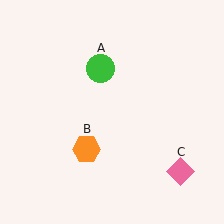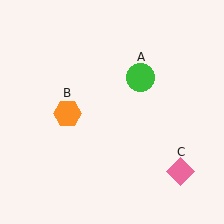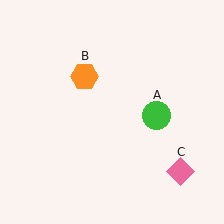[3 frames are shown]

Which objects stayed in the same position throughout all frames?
Pink diamond (object C) remained stationary.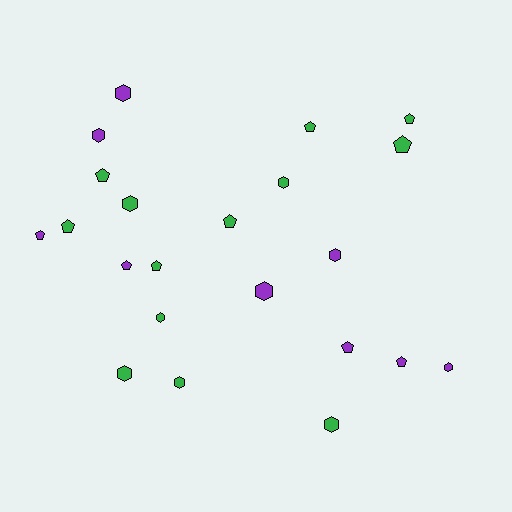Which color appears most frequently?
Green, with 13 objects.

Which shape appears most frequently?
Pentagon, with 11 objects.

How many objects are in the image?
There are 22 objects.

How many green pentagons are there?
There are 7 green pentagons.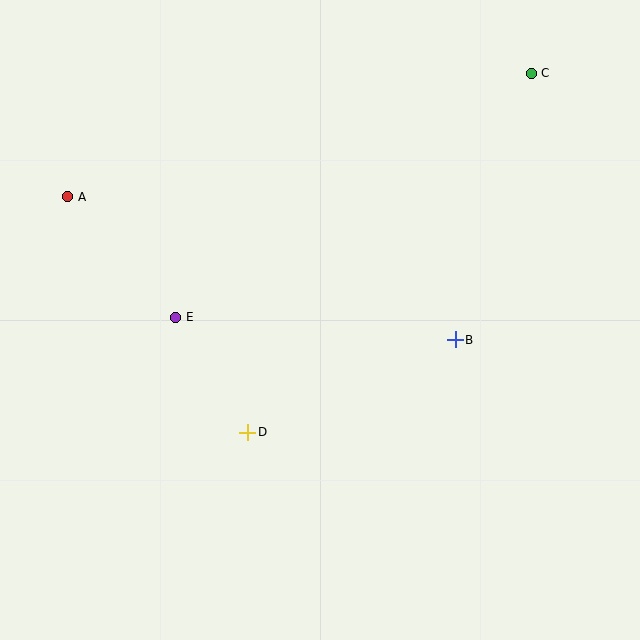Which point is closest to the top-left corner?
Point A is closest to the top-left corner.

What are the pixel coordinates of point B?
Point B is at (455, 340).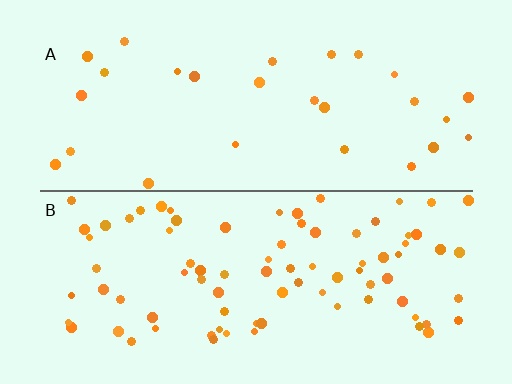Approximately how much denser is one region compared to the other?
Approximately 3.0× — region B over region A.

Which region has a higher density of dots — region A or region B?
B (the bottom).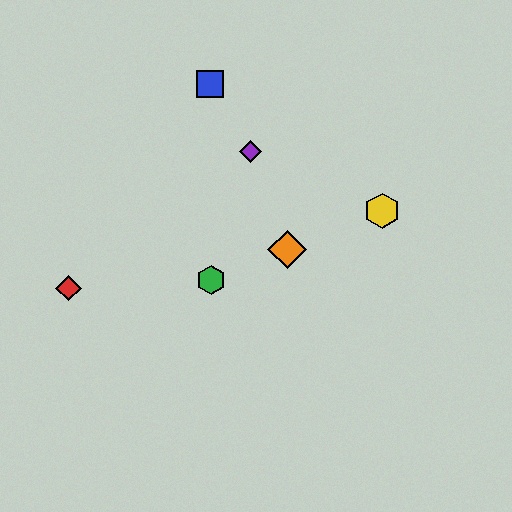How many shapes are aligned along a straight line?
3 shapes (the green hexagon, the yellow hexagon, the orange diamond) are aligned along a straight line.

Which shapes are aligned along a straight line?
The green hexagon, the yellow hexagon, the orange diamond are aligned along a straight line.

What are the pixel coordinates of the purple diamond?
The purple diamond is at (251, 152).